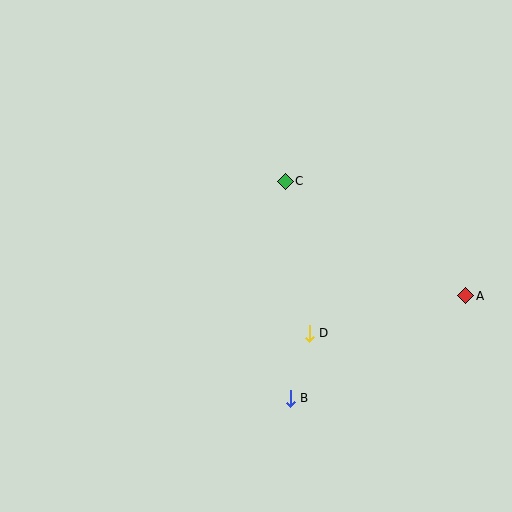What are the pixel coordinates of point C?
Point C is at (285, 181).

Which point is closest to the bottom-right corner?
Point A is closest to the bottom-right corner.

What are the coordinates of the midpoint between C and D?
The midpoint between C and D is at (297, 257).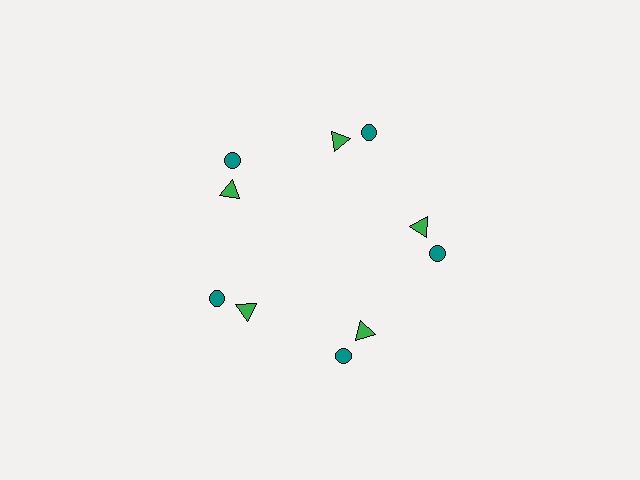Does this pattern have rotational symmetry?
Yes, this pattern has 5-fold rotational symmetry. It looks the same after rotating 72 degrees around the center.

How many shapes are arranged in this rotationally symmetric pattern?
There are 10 shapes, arranged in 5 groups of 2.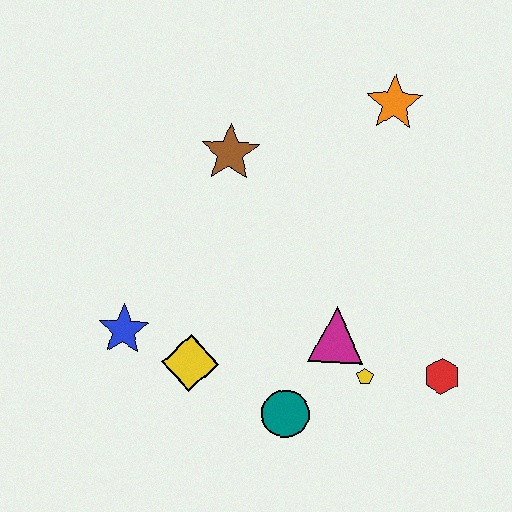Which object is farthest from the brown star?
The red hexagon is farthest from the brown star.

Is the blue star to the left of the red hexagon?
Yes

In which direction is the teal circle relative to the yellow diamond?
The teal circle is to the right of the yellow diamond.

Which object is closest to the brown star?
The orange star is closest to the brown star.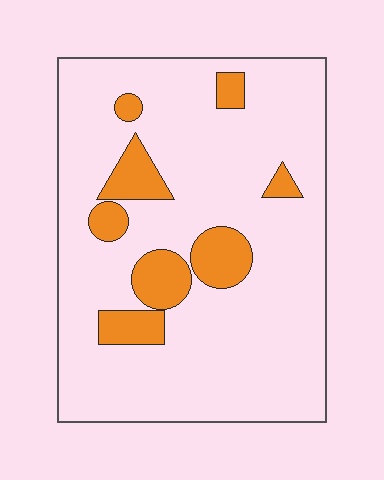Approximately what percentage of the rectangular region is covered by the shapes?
Approximately 15%.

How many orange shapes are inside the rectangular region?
8.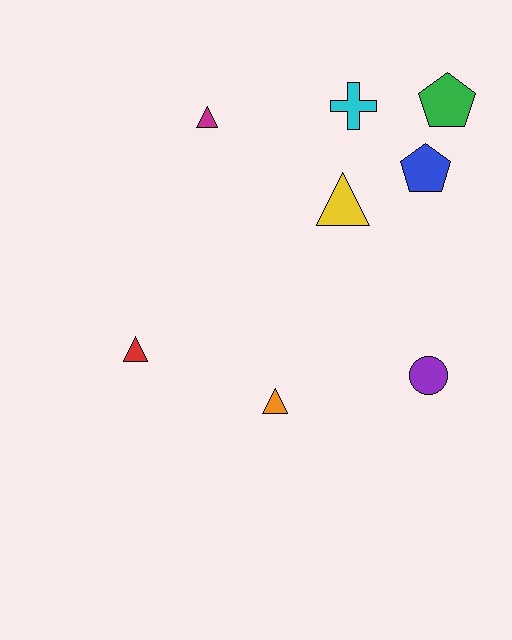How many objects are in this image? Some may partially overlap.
There are 8 objects.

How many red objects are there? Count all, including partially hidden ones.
There is 1 red object.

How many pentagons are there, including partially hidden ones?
There are 2 pentagons.